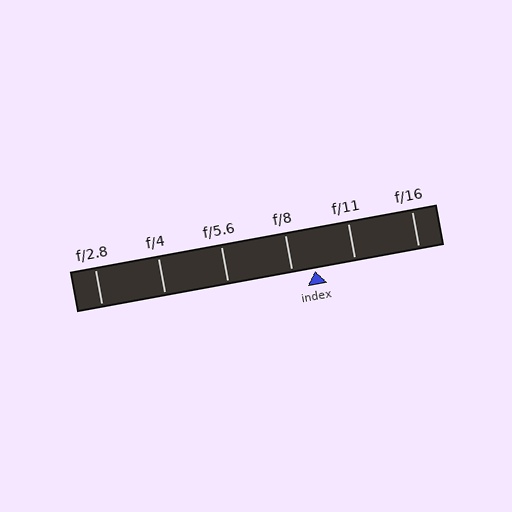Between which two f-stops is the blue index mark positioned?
The index mark is between f/8 and f/11.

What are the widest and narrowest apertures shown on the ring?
The widest aperture shown is f/2.8 and the narrowest is f/16.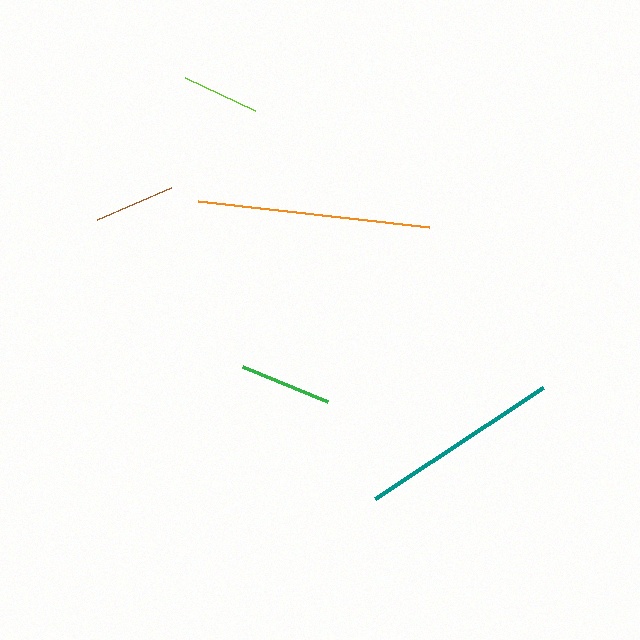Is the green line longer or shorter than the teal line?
The teal line is longer than the green line.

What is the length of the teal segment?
The teal segment is approximately 202 pixels long.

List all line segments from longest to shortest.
From longest to shortest: orange, teal, green, brown, lime.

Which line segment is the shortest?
The lime line is the shortest at approximately 78 pixels.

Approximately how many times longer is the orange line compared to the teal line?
The orange line is approximately 1.1 times the length of the teal line.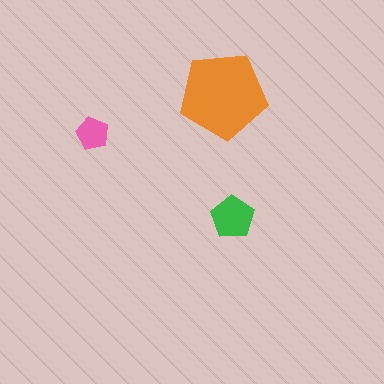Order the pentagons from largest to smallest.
the orange one, the green one, the pink one.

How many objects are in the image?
There are 3 objects in the image.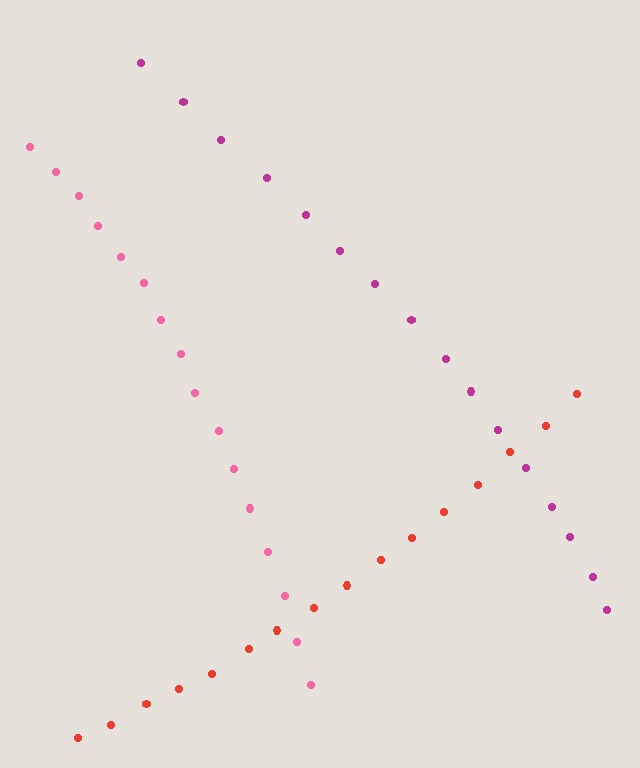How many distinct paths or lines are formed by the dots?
There are 3 distinct paths.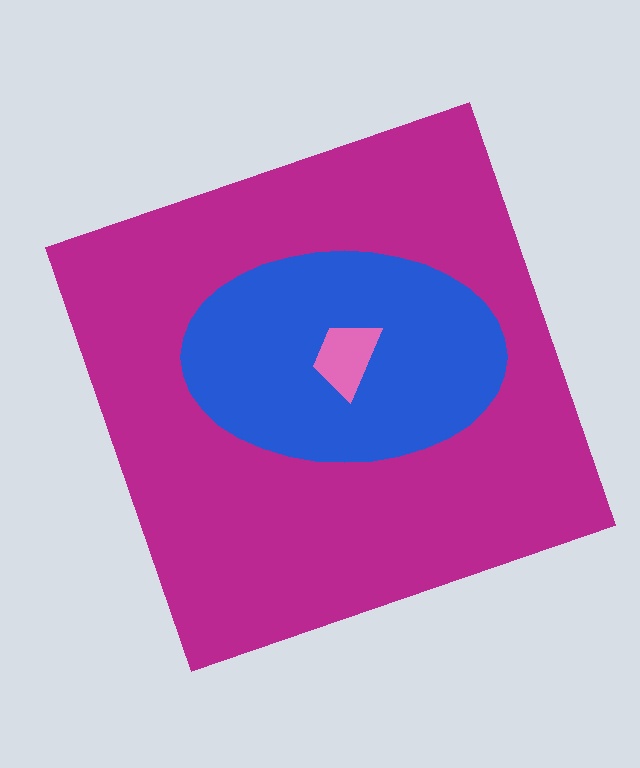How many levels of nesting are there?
3.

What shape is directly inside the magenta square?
The blue ellipse.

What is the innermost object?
The pink trapezoid.